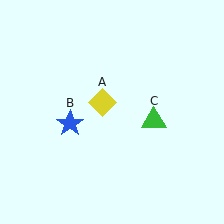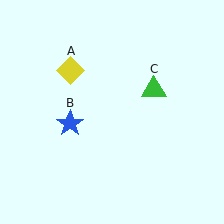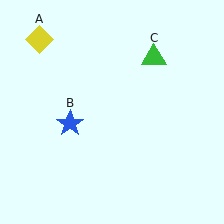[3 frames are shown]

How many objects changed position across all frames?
2 objects changed position: yellow diamond (object A), green triangle (object C).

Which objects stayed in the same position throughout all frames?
Blue star (object B) remained stationary.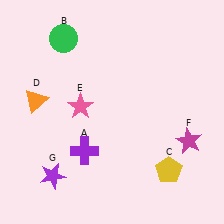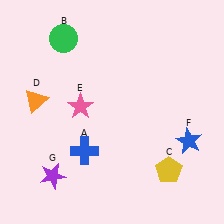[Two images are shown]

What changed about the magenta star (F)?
In Image 1, F is magenta. In Image 2, it changed to blue.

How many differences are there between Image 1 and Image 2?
There are 2 differences between the two images.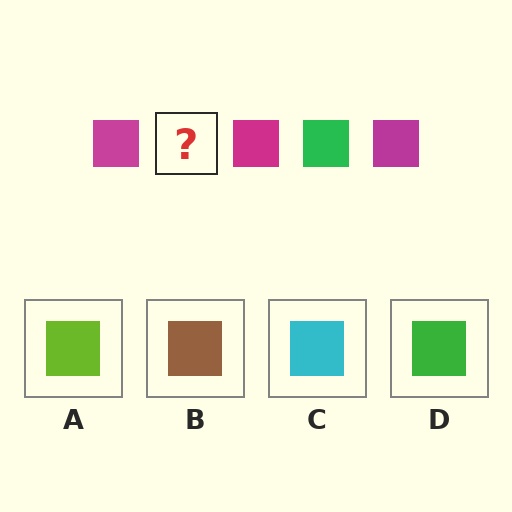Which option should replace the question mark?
Option D.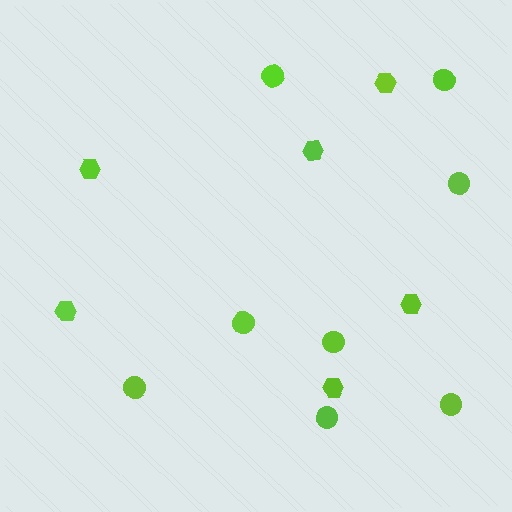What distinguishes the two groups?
There are 2 groups: one group of hexagons (6) and one group of circles (8).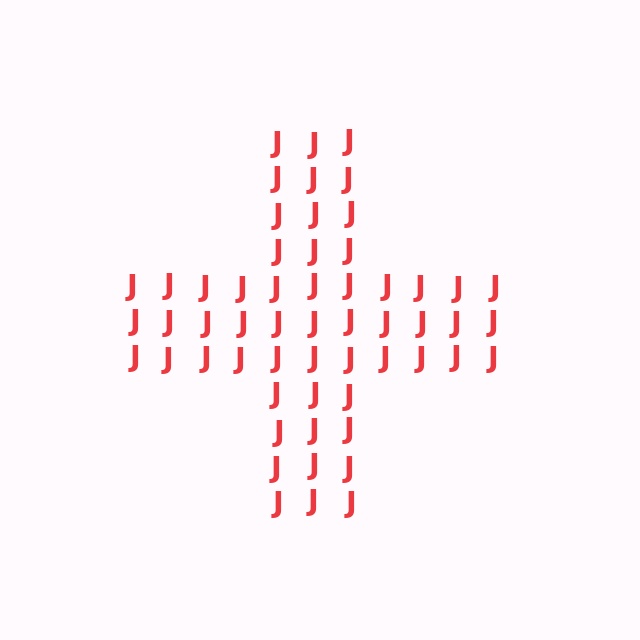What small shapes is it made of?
It is made of small letter J's.